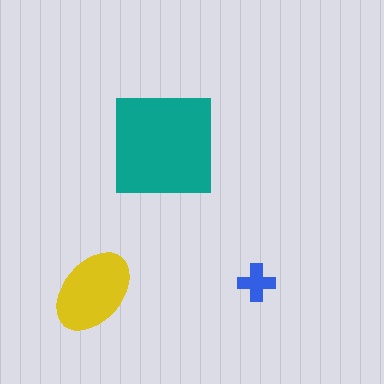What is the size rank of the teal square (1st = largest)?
1st.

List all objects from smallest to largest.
The blue cross, the yellow ellipse, the teal square.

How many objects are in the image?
There are 3 objects in the image.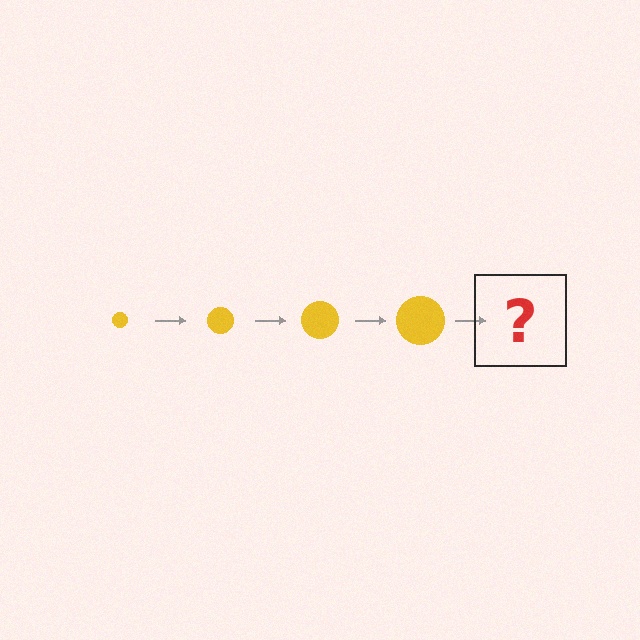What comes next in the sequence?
The next element should be a yellow circle, larger than the previous one.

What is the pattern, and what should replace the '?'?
The pattern is that the circle gets progressively larger each step. The '?' should be a yellow circle, larger than the previous one.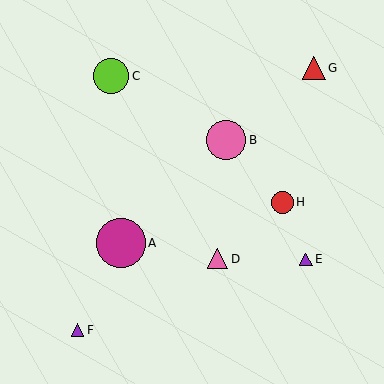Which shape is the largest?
The magenta circle (labeled A) is the largest.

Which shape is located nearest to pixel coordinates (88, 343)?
The purple triangle (labeled F) at (78, 330) is nearest to that location.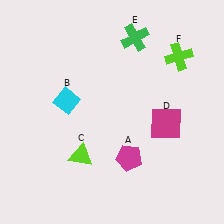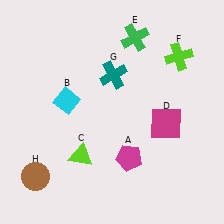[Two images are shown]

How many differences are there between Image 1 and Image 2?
There are 2 differences between the two images.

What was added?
A teal cross (G), a brown circle (H) were added in Image 2.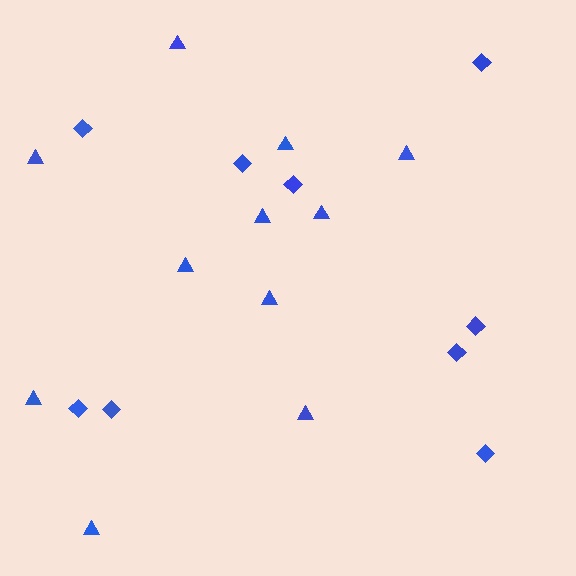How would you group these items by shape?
There are 2 groups: one group of triangles (11) and one group of diamonds (9).